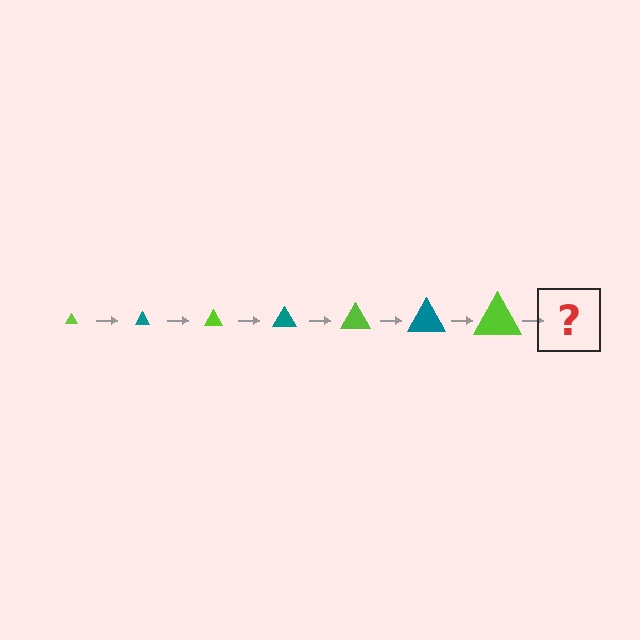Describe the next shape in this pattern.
It should be a teal triangle, larger than the previous one.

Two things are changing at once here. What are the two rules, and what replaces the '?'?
The two rules are that the triangle grows larger each step and the color cycles through lime and teal. The '?' should be a teal triangle, larger than the previous one.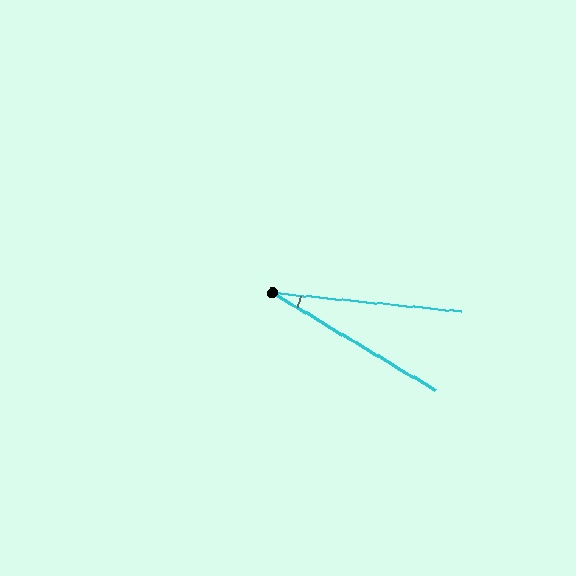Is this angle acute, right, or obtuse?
It is acute.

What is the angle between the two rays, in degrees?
Approximately 25 degrees.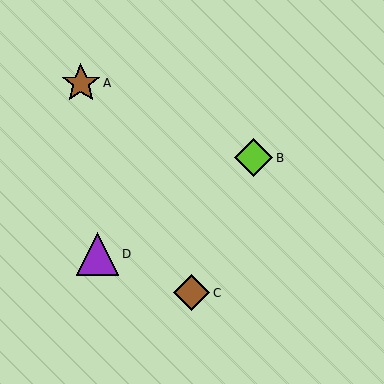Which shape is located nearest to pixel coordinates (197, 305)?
The brown diamond (labeled C) at (192, 293) is nearest to that location.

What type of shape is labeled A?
Shape A is a brown star.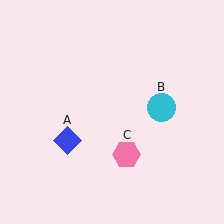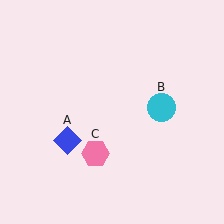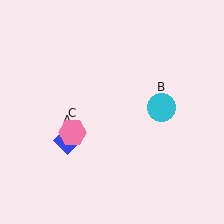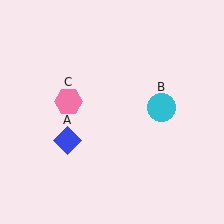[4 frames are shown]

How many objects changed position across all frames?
1 object changed position: pink hexagon (object C).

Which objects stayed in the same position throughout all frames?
Blue diamond (object A) and cyan circle (object B) remained stationary.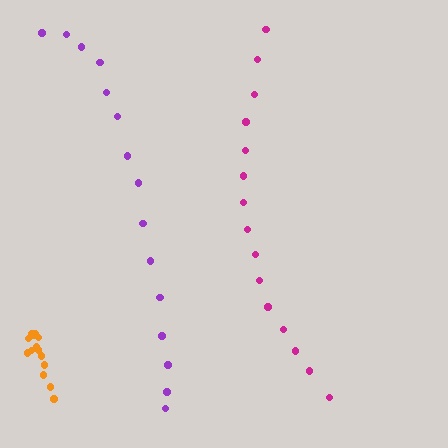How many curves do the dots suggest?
There are 3 distinct paths.